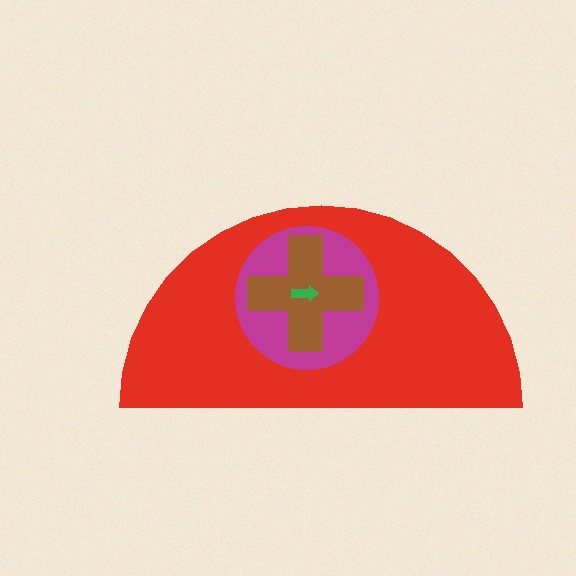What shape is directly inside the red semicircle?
The magenta circle.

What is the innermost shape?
The green arrow.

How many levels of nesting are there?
4.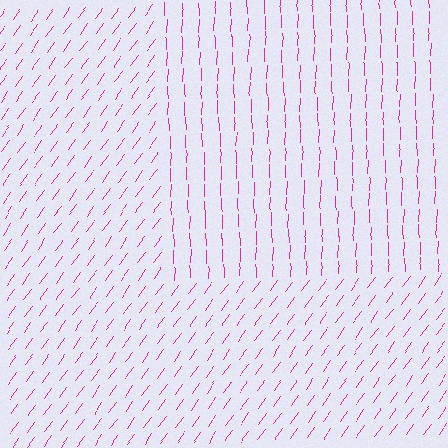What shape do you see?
I see a rectangle.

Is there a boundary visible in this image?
Yes, there is a texture boundary formed by a change in line orientation.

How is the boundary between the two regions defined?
The boundary is defined purely by a change in line orientation (approximately 34 degrees difference). All lines are the same color and thickness.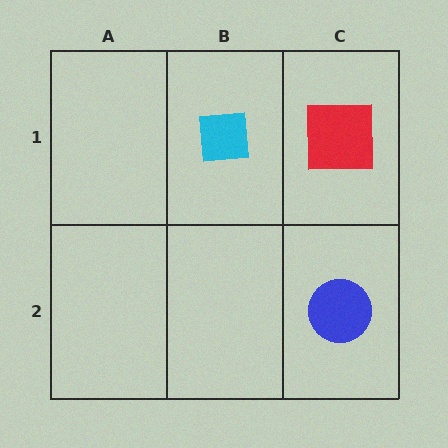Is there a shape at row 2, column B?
No, that cell is empty.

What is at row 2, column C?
A blue circle.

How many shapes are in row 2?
1 shape.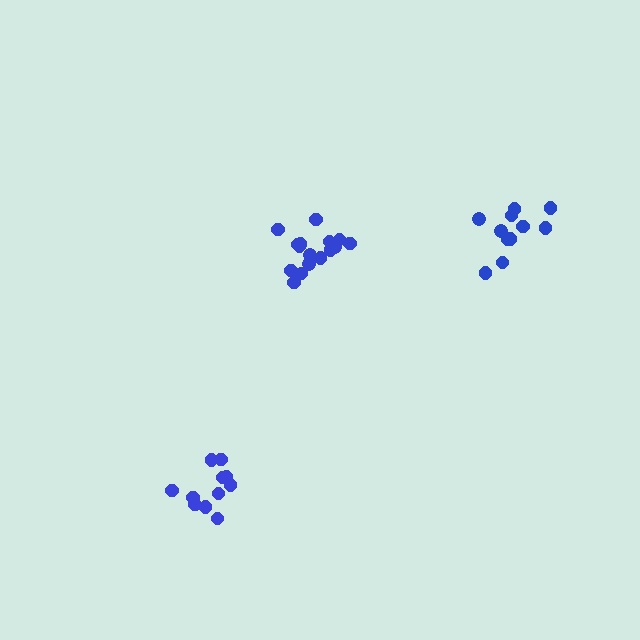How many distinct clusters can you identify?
There are 3 distinct clusters.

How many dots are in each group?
Group 1: 11 dots, Group 2: 16 dots, Group 3: 11 dots (38 total).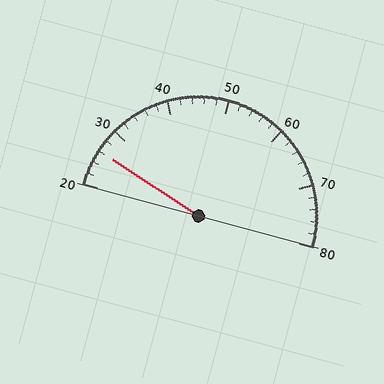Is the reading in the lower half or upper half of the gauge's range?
The reading is in the lower half of the range (20 to 80).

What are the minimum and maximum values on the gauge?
The gauge ranges from 20 to 80.